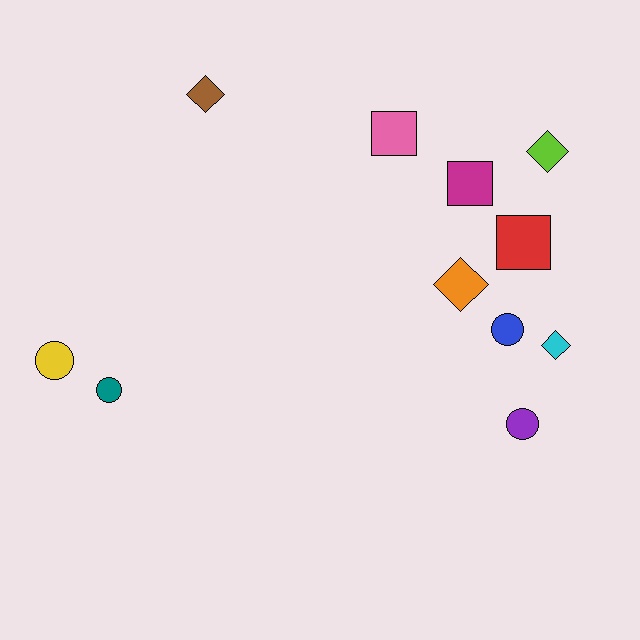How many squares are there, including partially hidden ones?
There are 3 squares.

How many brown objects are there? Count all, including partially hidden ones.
There is 1 brown object.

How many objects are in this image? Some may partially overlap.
There are 11 objects.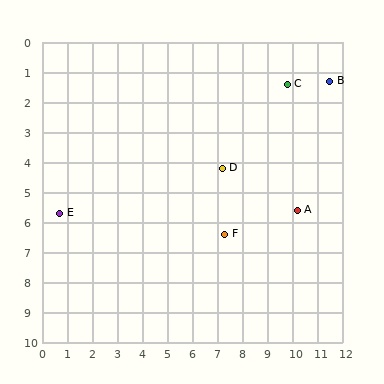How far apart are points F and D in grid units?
Points F and D are about 2.2 grid units apart.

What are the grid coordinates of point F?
Point F is at approximately (7.3, 6.4).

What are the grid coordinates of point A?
Point A is at approximately (10.2, 5.6).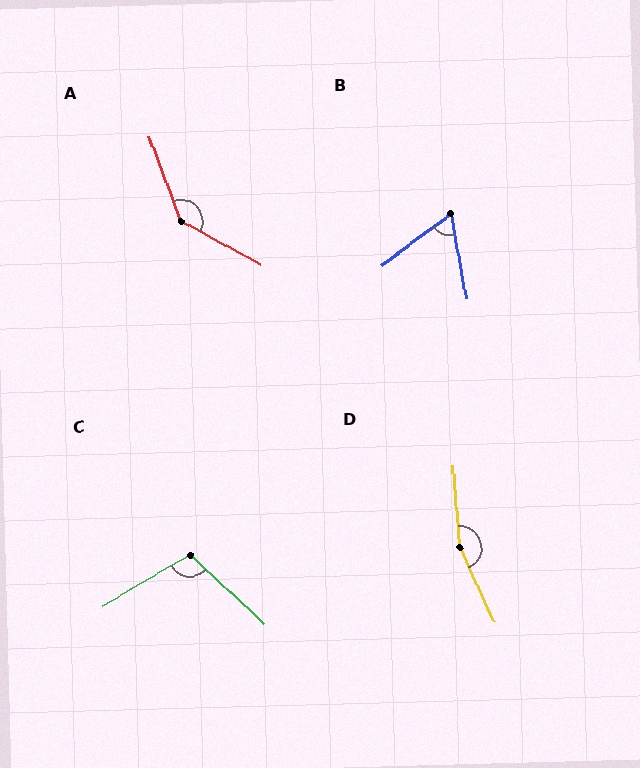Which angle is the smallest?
B, at approximately 64 degrees.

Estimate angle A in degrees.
Approximately 139 degrees.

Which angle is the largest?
D, at approximately 160 degrees.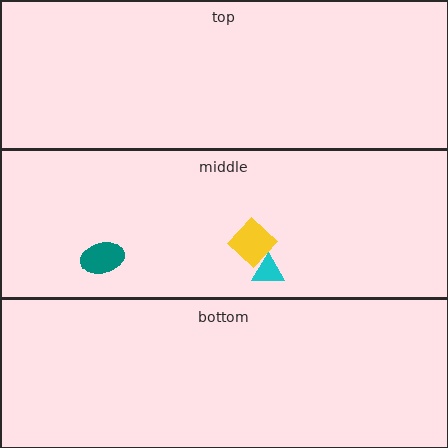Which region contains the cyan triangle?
The middle region.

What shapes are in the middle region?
The cyan triangle, the yellow diamond, the teal ellipse.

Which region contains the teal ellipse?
The middle region.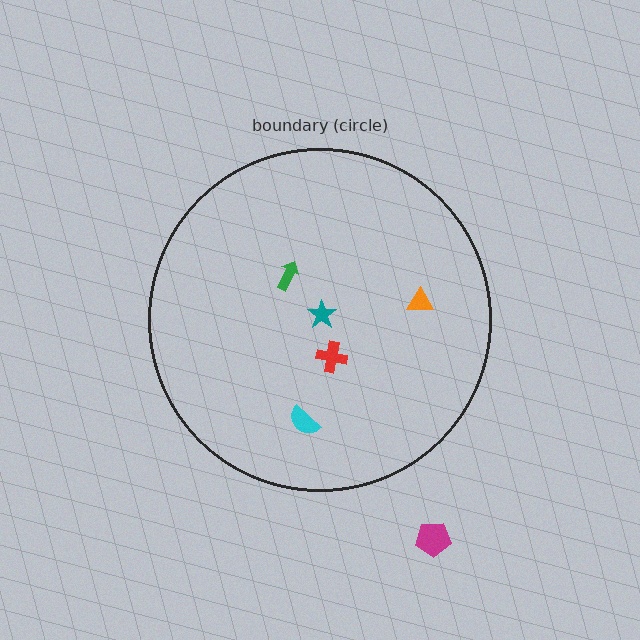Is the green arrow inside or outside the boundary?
Inside.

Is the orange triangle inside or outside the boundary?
Inside.